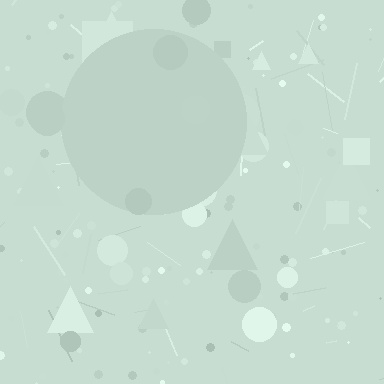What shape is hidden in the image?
A circle is hidden in the image.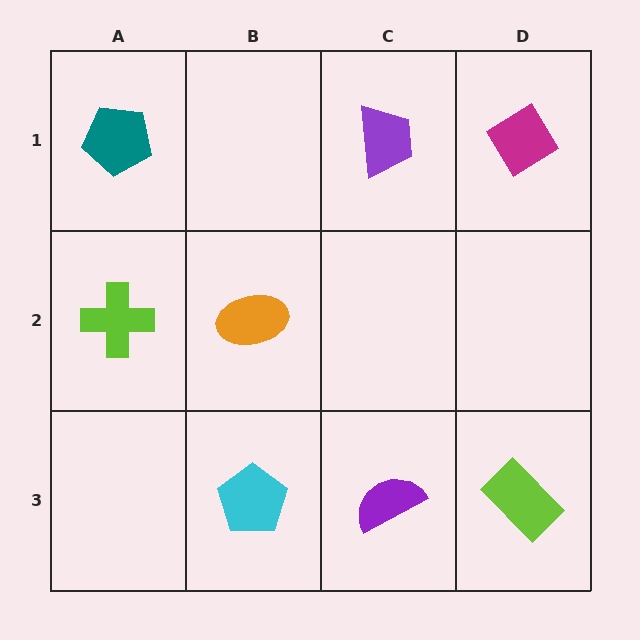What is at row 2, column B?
An orange ellipse.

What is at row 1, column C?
A purple trapezoid.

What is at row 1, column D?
A magenta diamond.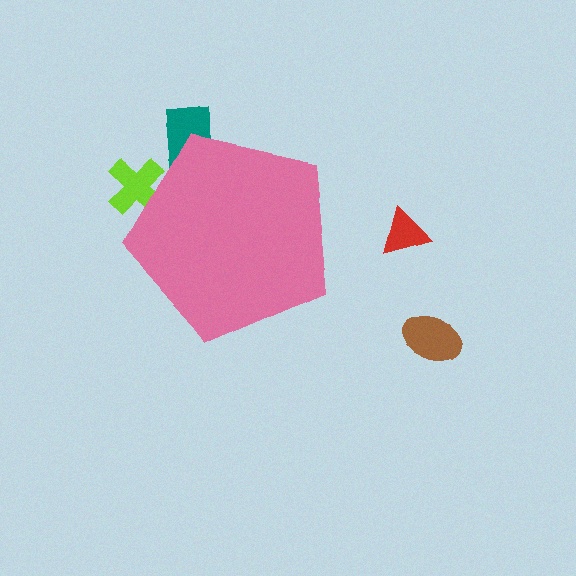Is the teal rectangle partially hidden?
Yes, the teal rectangle is partially hidden behind the pink pentagon.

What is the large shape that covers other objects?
A pink pentagon.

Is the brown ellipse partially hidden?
No, the brown ellipse is fully visible.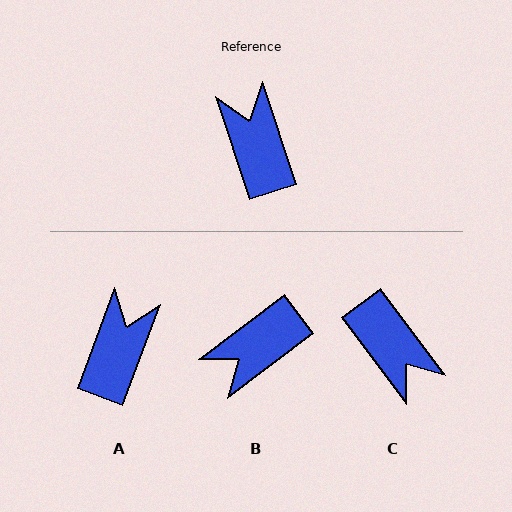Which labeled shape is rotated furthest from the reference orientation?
C, about 162 degrees away.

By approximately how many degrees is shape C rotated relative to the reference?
Approximately 162 degrees clockwise.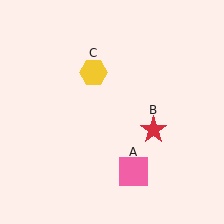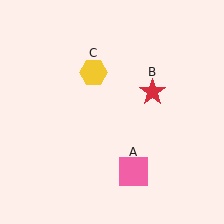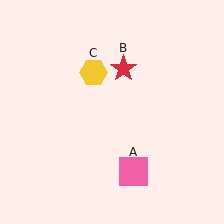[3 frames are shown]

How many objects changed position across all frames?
1 object changed position: red star (object B).